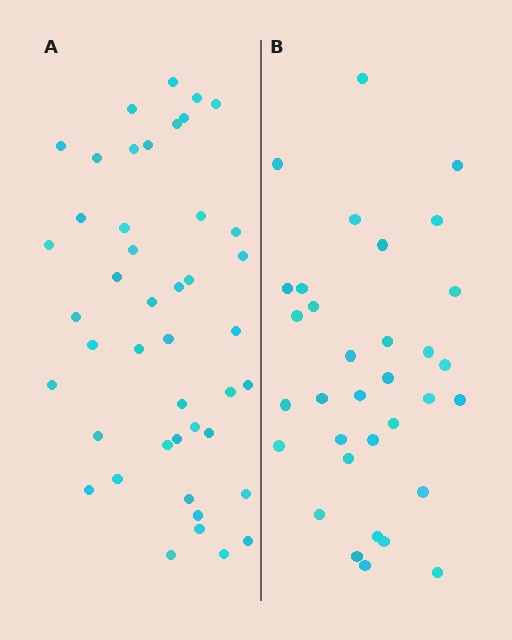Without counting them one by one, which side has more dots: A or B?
Region A (the left region) has more dots.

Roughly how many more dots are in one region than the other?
Region A has roughly 12 or so more dots than region B.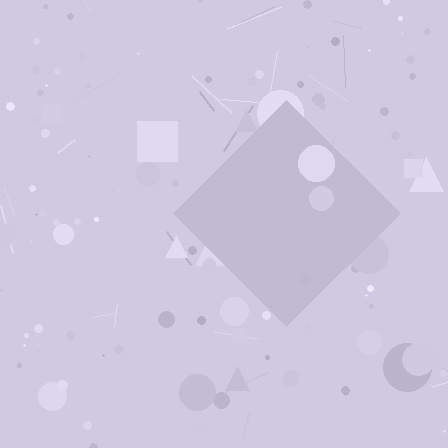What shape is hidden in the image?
A diamond is hidden in the image.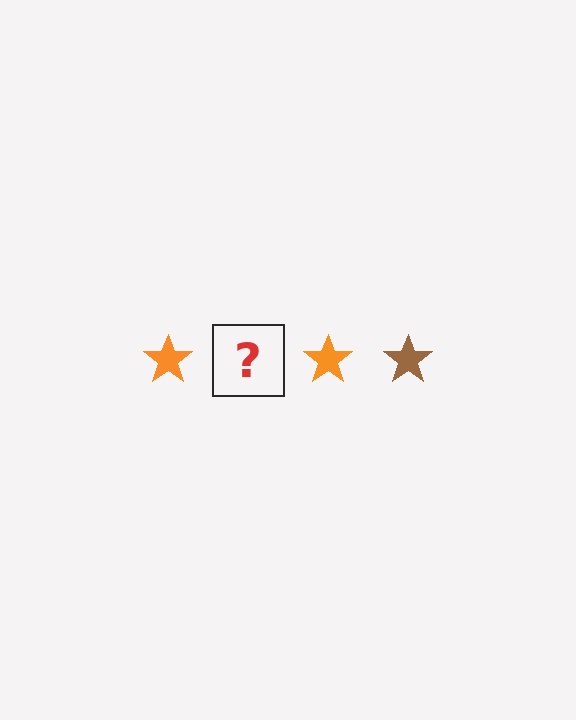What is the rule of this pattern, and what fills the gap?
The rule is that the pattern cycles through orange, brown stars. The gap should be filled with a brown star.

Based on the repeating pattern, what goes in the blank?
The blank should be a brown star.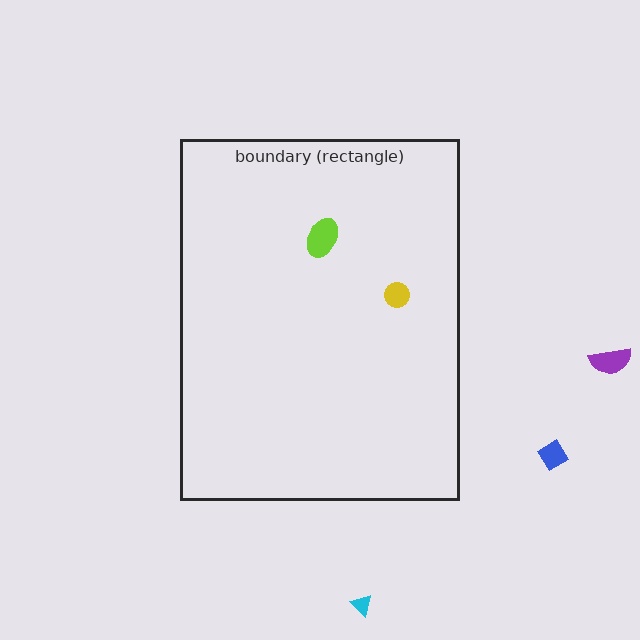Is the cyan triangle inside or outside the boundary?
Outside.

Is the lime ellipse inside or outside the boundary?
Inside.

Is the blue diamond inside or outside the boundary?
Outside.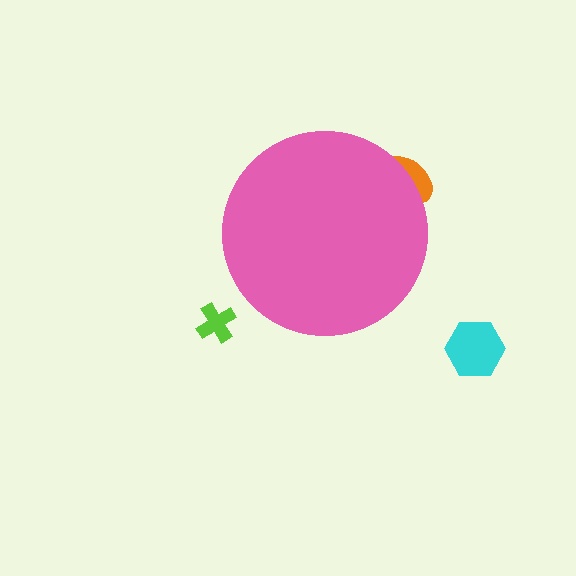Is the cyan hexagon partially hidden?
No, the cyan hexagon is fully visible.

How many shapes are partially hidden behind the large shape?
1 shape is partially hidden.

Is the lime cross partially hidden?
No, the lime cross is fully visible.